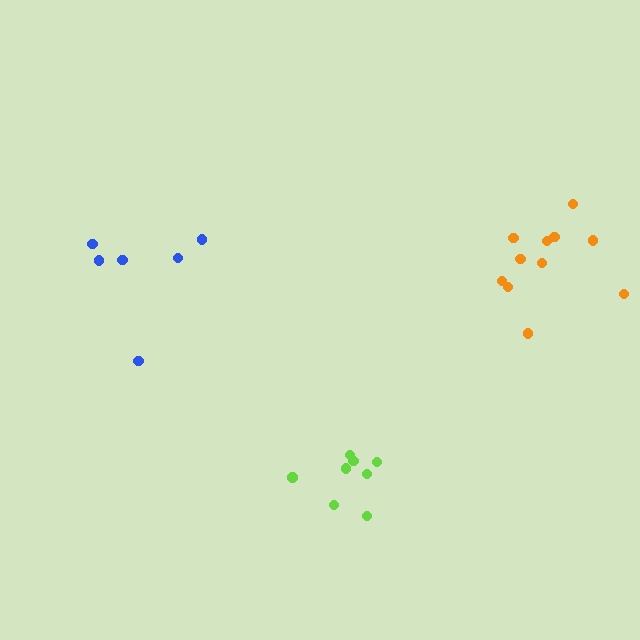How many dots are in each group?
Group 1: 8 dots, Group 2: 11 dots, Group 3: 6 dots (25 total).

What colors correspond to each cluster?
The clusters are colored: lime, orange, blue.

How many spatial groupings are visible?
There are 3 spatial groupings.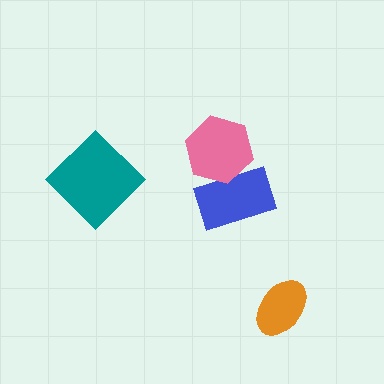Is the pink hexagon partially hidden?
No, no other shape covers it.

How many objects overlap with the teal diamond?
0 objects overlap with the teal diamond.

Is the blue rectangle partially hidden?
Yes, it is partially covered by another shape.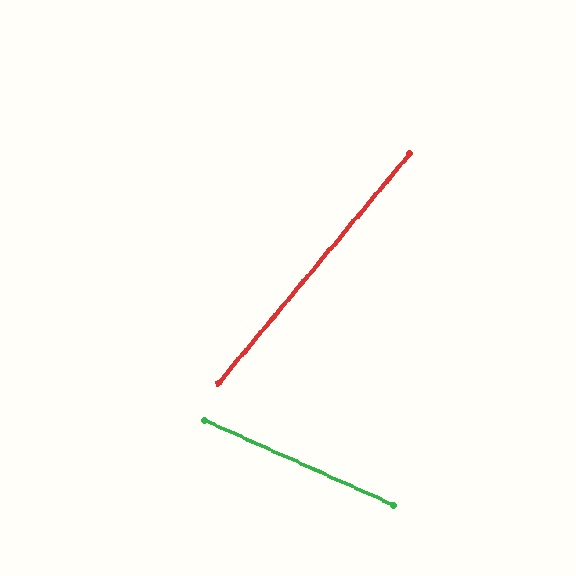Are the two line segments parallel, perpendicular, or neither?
Neither parallel nor perpendicular — they differ by about 74°.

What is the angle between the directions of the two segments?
Approximately 74 degrees.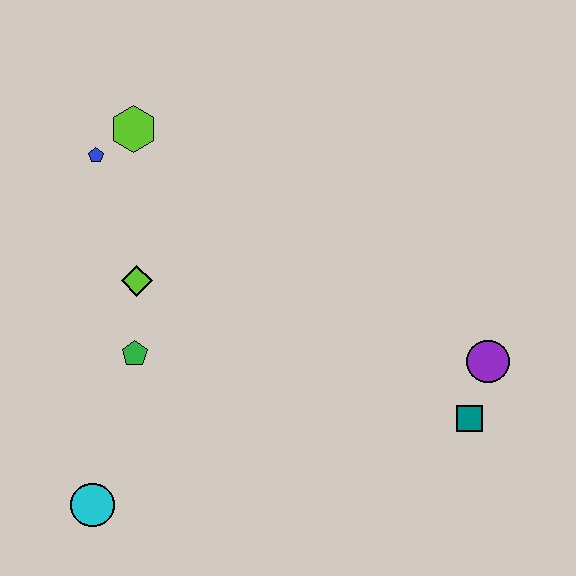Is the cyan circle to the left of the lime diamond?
Yes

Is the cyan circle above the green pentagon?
No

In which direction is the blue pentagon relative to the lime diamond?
The blue pentagon is above the lime diamond.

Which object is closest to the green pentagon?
The lime diamond is closest to the green pentagon.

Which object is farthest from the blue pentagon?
The teal square is farthest from the blue pentagon.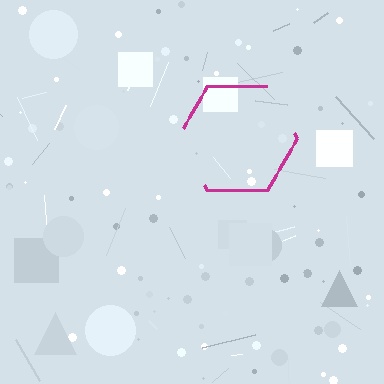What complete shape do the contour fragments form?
The contour fragments form a hexagon.